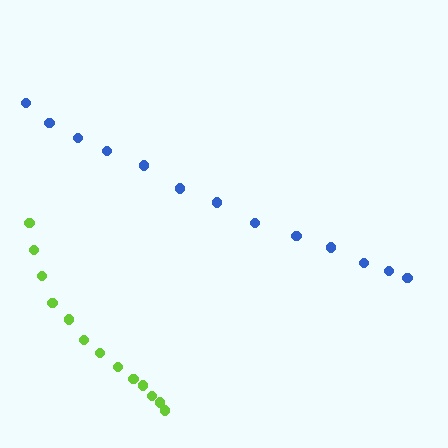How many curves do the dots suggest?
There are 2 distinct paths.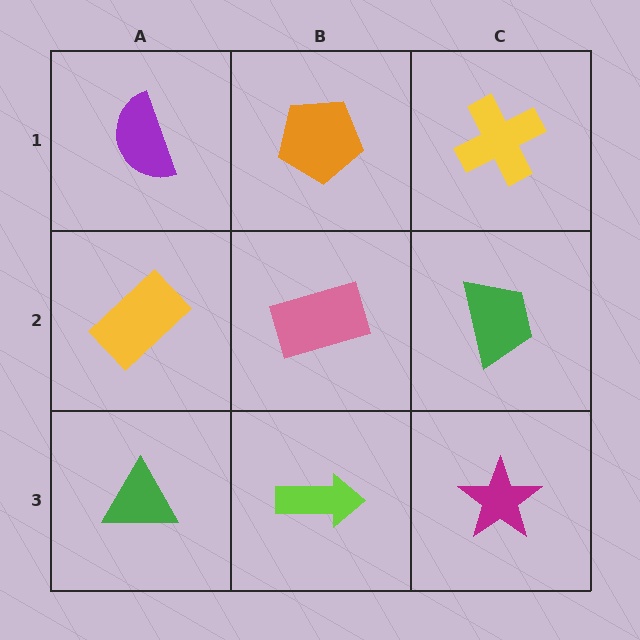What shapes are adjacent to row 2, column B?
An orange pentagon (row 1, column B), a lime arrow (row 3, column B), a yellow rectangle (row 2, column A), a green trapezoid (row 2, column C).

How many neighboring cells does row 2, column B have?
4.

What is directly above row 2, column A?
A purple semicircle.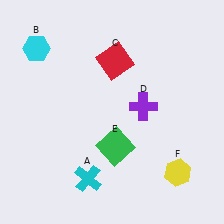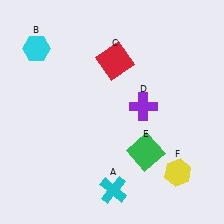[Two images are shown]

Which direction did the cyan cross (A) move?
The cyan cross (A) moved right.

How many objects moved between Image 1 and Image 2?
2 objects moved between the two images.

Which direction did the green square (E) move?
The green square (E) moved right.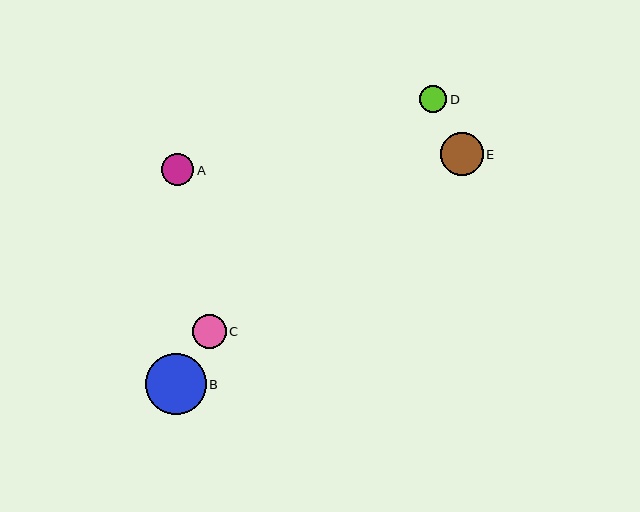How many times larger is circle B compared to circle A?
Circle B is approximately 1.9 times the size of circle A.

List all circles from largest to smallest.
From largest to smallest: B, E, C, A, D.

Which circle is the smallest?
Circle D is the smallest with a size of approximately 27 pixels.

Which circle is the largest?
Circle B is the largest with a size of approximately 61 pixels.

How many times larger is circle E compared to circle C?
Circle E is approximately 1.3 times the size of circle C.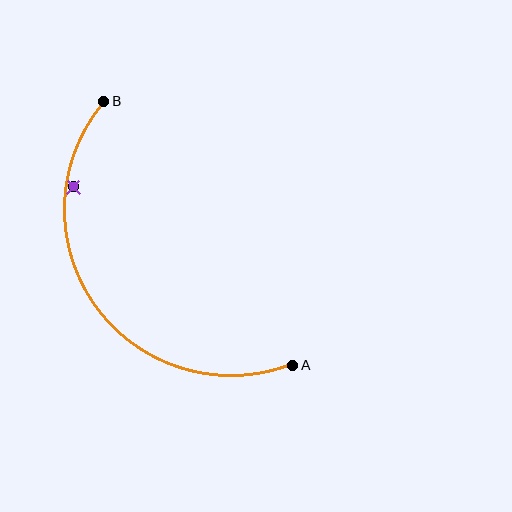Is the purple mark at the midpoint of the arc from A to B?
No — the purple mark does not lie on the arc at all. It sits slightly inside the curve.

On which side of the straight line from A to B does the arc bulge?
The arc bulges below and to the left of the straight line connecting A and B.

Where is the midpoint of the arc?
The arc midpoint is the point on the curve farthest from the straight line joining A and B. It sits below and to the left of that line.